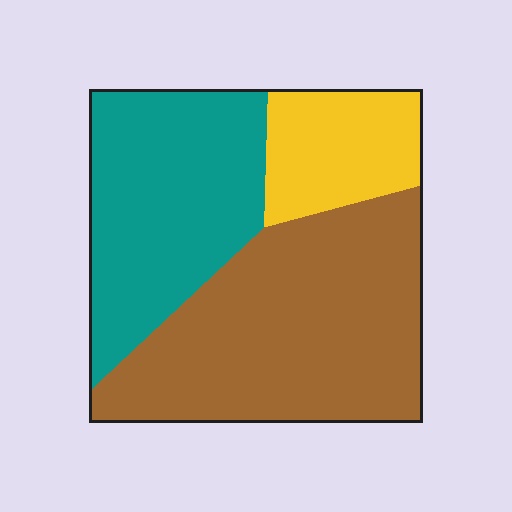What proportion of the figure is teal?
Teal takes up about one third (1/3) of the figure.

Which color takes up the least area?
Yellow, at roughly 15%.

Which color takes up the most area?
Brown, at roughly 50%.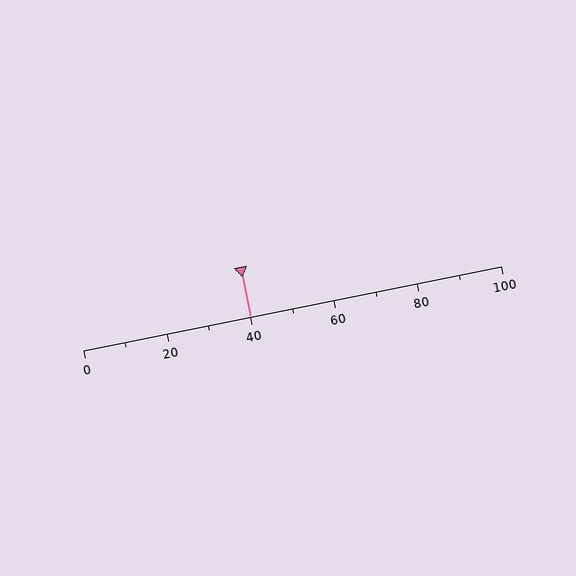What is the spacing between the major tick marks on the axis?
The major ticks are spaced 20 apart.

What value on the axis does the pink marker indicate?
The marker indicates approximately 40.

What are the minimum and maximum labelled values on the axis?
The axis runs from 0 to 100.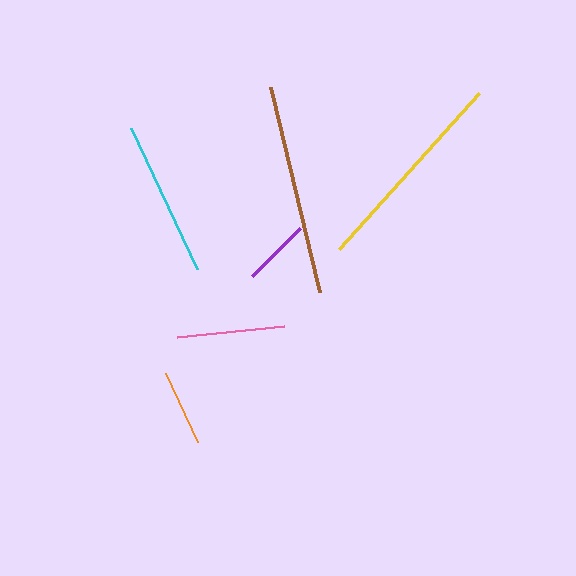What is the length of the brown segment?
The brown segment is approximately 210 pixels long.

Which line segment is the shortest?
The purple line is the shortest at approximately 68 pixels.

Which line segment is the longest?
The brown line is the longest at approximately 210 pixels.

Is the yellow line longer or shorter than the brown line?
The brown line is longer than the yellow line.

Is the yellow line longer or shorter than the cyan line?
The yellow line is longer than the cyan line.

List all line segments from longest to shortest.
From longest to shortest: brown, yellow, cyan, pink, orange, purple.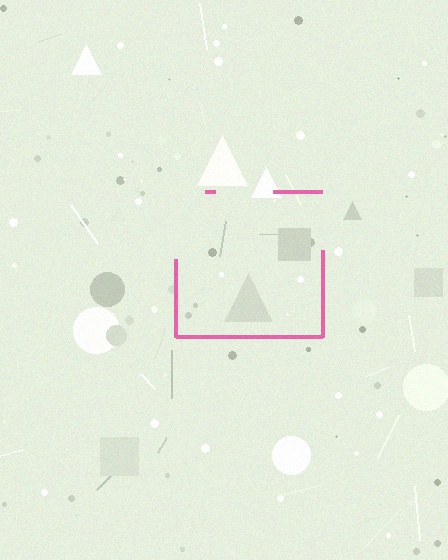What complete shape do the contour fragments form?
The contour fragments form a square.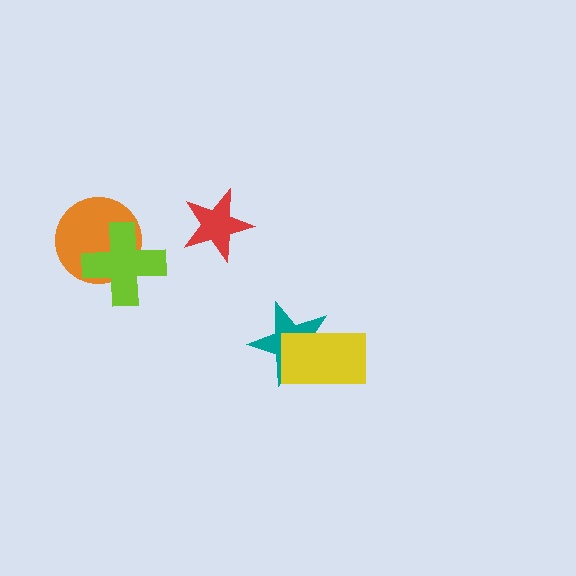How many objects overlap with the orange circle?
1 object overlaps with the orange circle.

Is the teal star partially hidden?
Yes, it is partially covered by another shape.